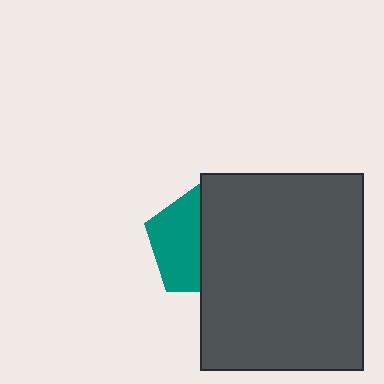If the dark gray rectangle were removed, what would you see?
You would see the complete teal pentagon.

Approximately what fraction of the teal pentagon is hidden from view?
Roughly 53% of the teal pentagon is hidden behind the dark gray rectangle.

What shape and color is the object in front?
The object in front is a dark gray rectangle.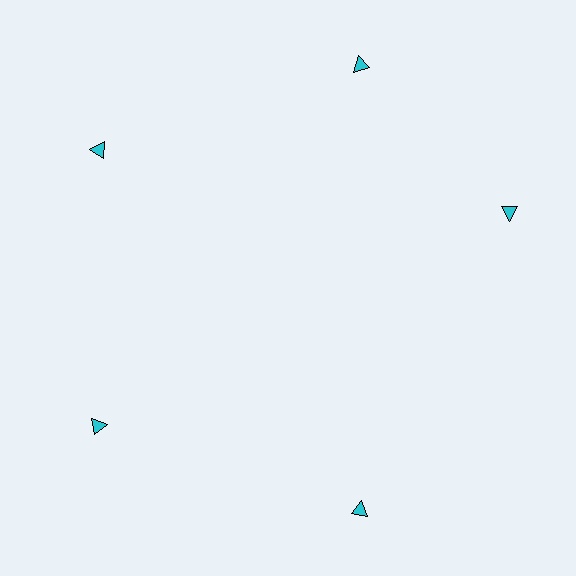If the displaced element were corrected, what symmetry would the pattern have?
It would have 5-fold rotational symmetry — the pattern would map onto itself every 72 degrees.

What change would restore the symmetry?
The symmetry would be restored by rotating it back into even spacing with its neighbors so that all 5 triangles sit at equal angles and equal distance from the center.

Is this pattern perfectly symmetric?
No. The 5 cyan triangles are arranged in a ring, but one element near the 3 o'clock position is rotated out of alignment along the ring, breaking the 5-fold rotational symmetry.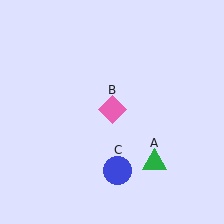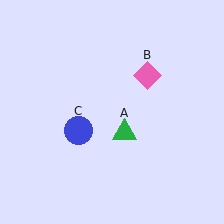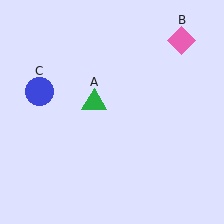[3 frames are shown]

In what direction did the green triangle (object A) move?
The green triangle (object A) moved up and to the left.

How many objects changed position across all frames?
3 objects changed position: green triangle (object A), pink diamond (object B), blue circle (object C).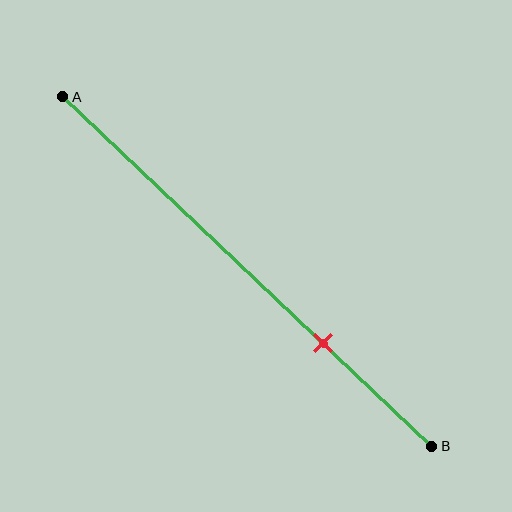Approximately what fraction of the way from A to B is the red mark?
The red mark is approximately 70% of the way from A to B.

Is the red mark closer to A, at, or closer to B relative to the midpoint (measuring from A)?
The red mark is closer to point B than the midpoint of segment AB.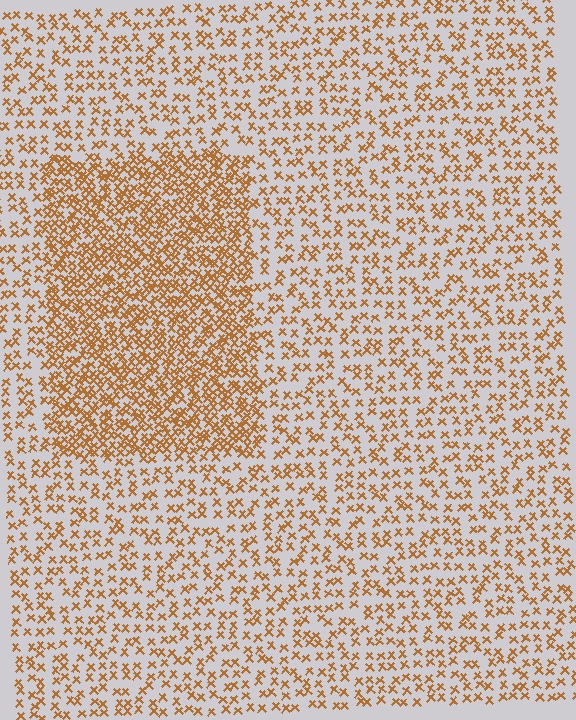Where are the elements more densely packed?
The elements are more densely packed inside the rectangle boundary.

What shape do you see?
I see a rectangle.